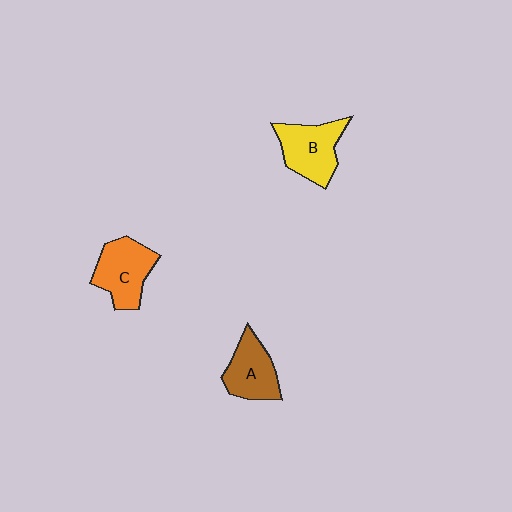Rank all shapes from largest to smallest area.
From largest to smallest: B (yellow), C (orange), A (brown).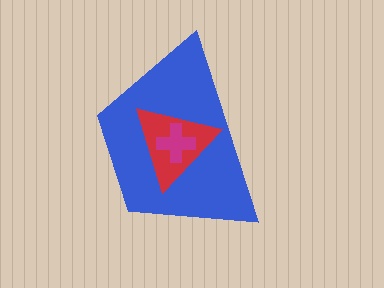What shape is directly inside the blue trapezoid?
The red triangle.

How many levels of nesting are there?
3.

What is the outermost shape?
The blue trapezoid.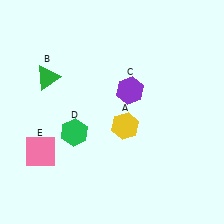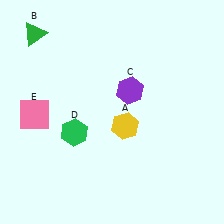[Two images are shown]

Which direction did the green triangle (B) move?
The green triangle (B) moved up.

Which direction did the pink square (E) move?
The pink square (E) moved up.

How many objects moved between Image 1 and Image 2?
2 objects moved between the two images.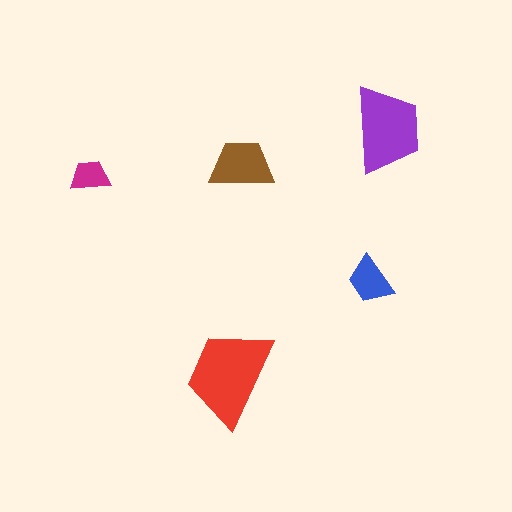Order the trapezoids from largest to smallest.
the red one, the purple one, the brown one, the blue one, the magenta one.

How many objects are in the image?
There are 5 objects in the image.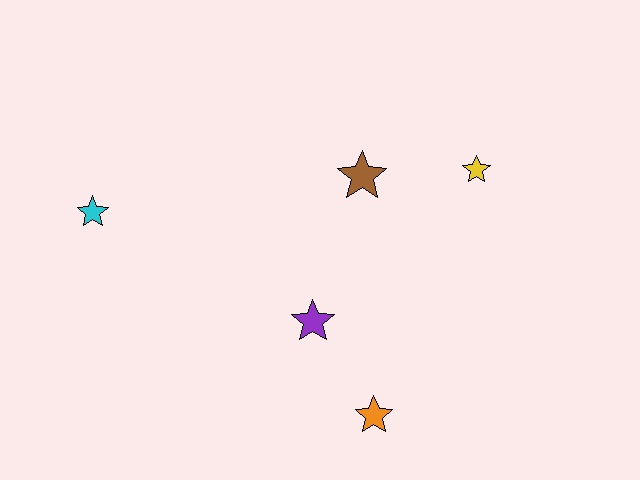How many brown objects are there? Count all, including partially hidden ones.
There is 1 brown object.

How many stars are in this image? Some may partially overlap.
There are 5 stars.